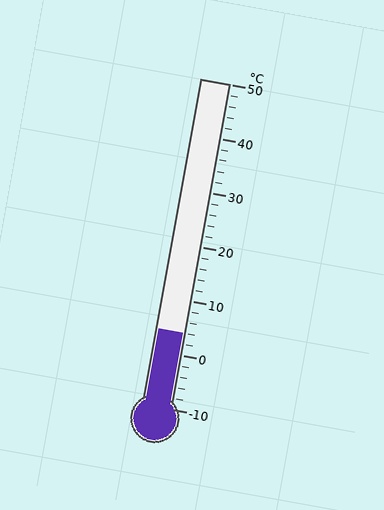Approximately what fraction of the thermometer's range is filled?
The thermometer is filled to approximately 25% of its range.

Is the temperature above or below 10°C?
The temperature is below 10°C.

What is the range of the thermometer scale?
The thermometer scale ranges from -10°C to 50°C.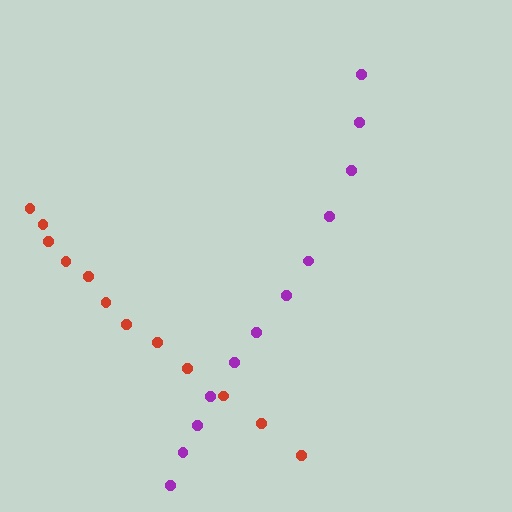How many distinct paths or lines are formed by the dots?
There are 2 distinct paths.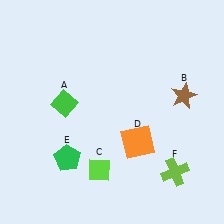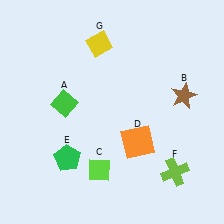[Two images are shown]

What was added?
A yellow diamond (G) was added in Image 2.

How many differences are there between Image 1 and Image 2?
There is 1 difference between the two images.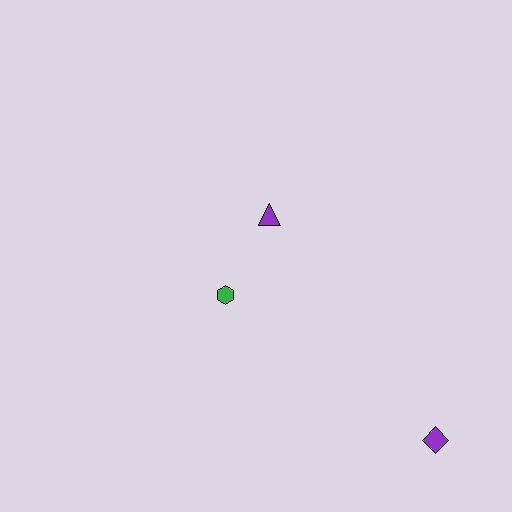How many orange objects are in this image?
There are no orange objects.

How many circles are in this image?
There are no circles.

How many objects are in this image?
There are 3 objects.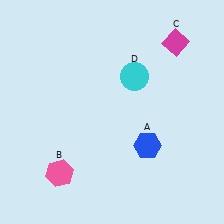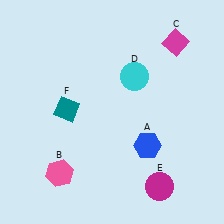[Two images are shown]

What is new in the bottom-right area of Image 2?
A magenta circle (E) was added in the bottom-right area of Image 2.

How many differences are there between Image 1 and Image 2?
There are 2 differences between the two images.